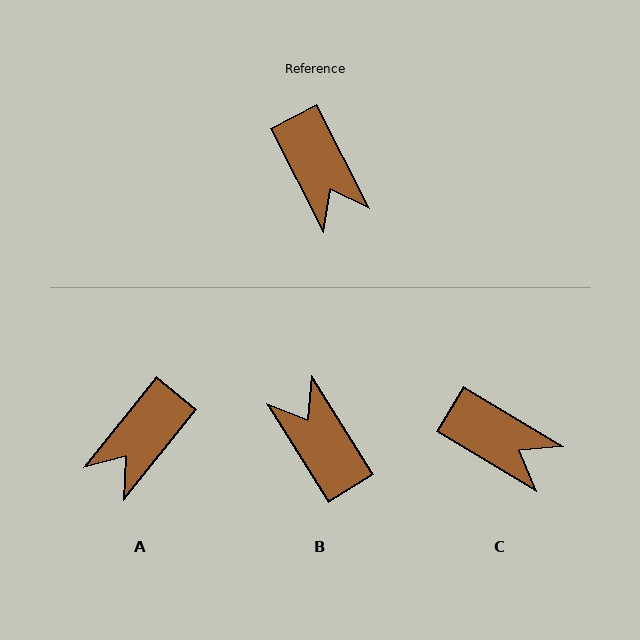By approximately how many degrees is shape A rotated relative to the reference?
Approximately 66 degrees clockwise.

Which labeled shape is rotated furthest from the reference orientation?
B, about 175 degrees away.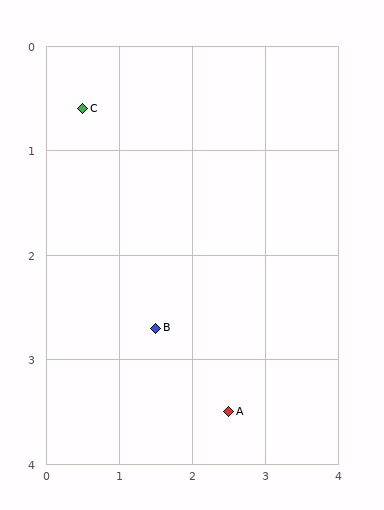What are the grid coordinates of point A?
Point A is at approximately (2.5, 3.5).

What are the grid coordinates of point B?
Point B is at approximately (1.5, 2.7).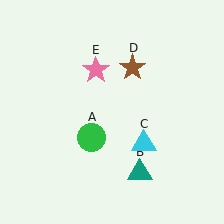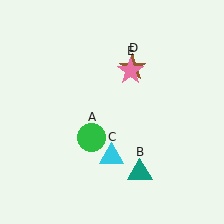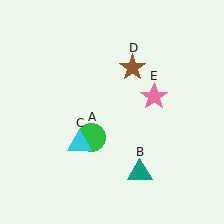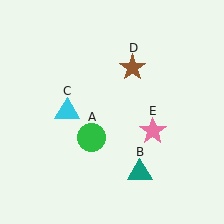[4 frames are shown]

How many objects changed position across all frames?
2 objects changed position: cyan triangle (object C), pink star (object E).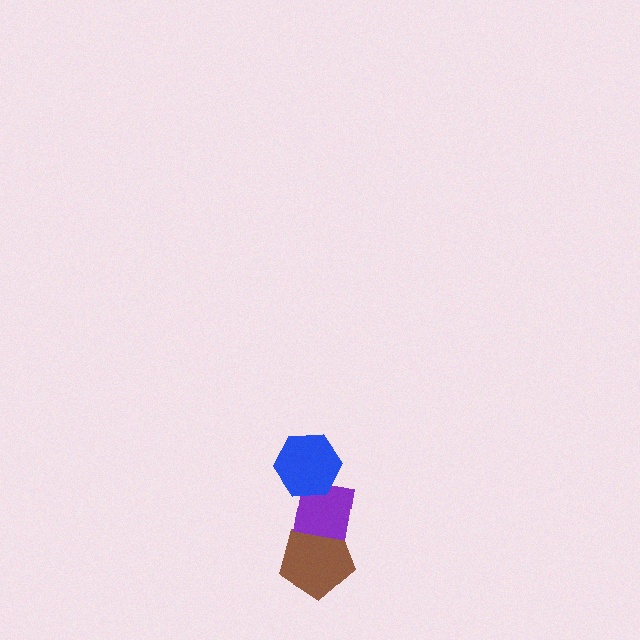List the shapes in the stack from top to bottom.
From top to bottom: the blue hexagon, the purple square, the brown pentagon.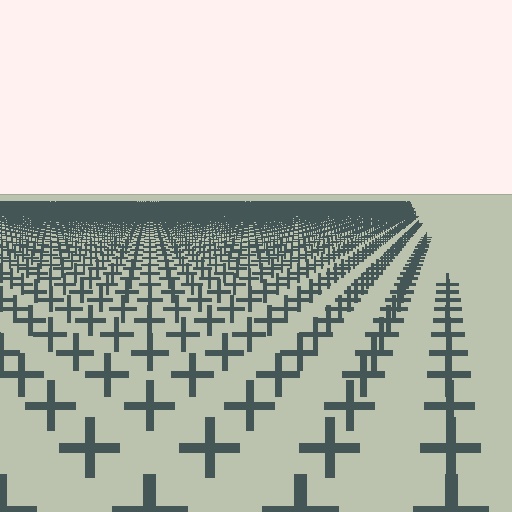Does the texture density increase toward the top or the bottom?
Density increases toward the top.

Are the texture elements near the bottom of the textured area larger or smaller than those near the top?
Larger. Near the bottom, elements are closer to the viewer and appear at a bigger on-screen size.